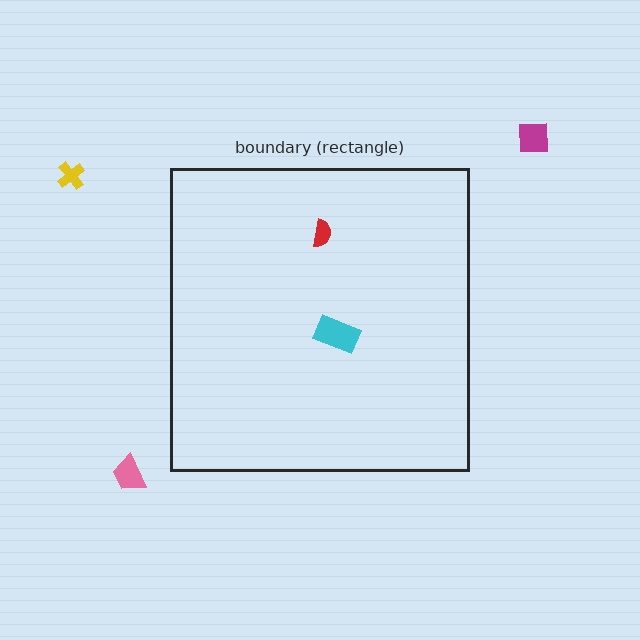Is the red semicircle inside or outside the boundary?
Inside.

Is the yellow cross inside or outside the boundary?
Outside.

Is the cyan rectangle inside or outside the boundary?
Inside.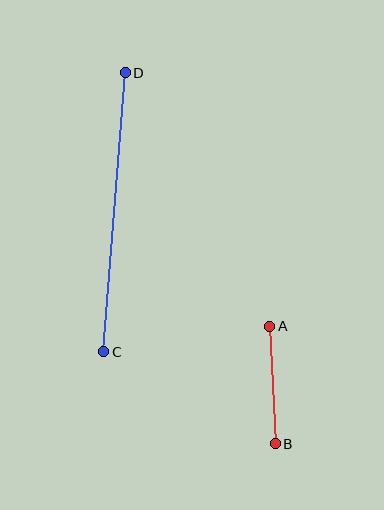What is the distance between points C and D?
The distance is approximately 280 pixels.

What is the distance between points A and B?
The distance is approximately 118 pixels.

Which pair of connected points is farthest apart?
Points C and D are farthest apart.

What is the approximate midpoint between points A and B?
The midpoint is at approximately (273, 385) pixels.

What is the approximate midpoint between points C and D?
The midpoint is at approximately (114, 212) pixels.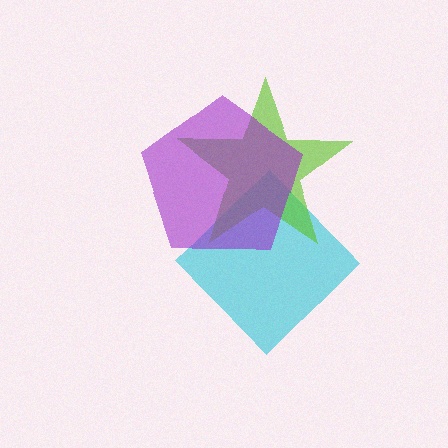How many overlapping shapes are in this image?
There are 3 overlapping shapes in the image.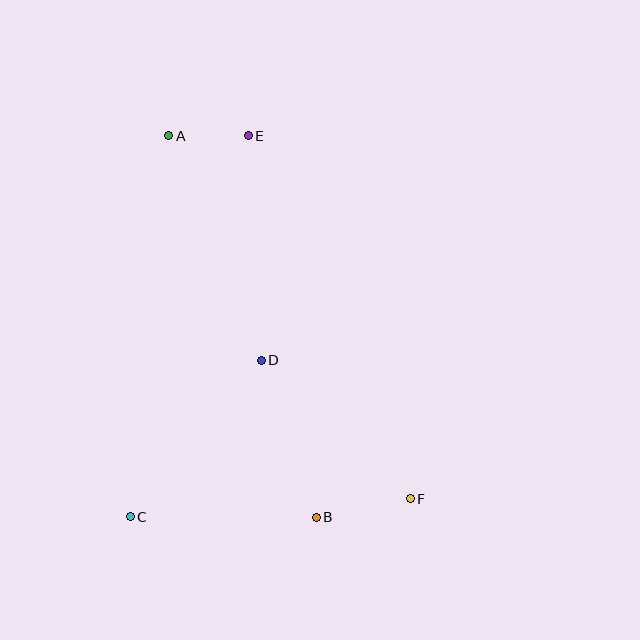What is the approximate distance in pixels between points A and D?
The distance between A and D is approximately 243 pixels.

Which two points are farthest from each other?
Points A and F are farthest from each other.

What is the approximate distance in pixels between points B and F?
The distance between B and F is approximately 96 pixels.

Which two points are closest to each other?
Points A and E are closest to each other.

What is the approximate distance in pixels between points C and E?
The distance between C and E is approximately 399 pixels.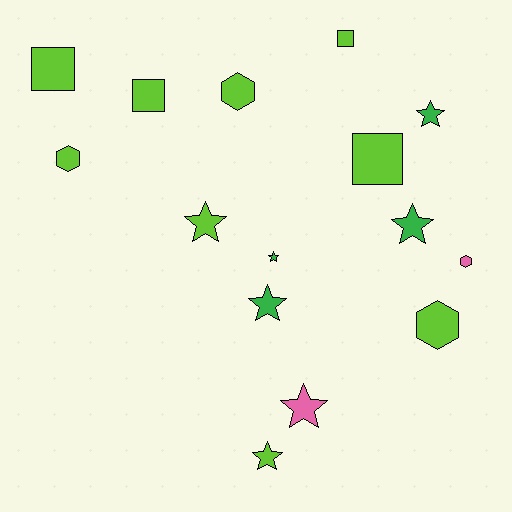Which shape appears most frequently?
Star, with 7 objects.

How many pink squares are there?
There are no pink squares.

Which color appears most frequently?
Lime, with 9 objects.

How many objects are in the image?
There are 15 objects.